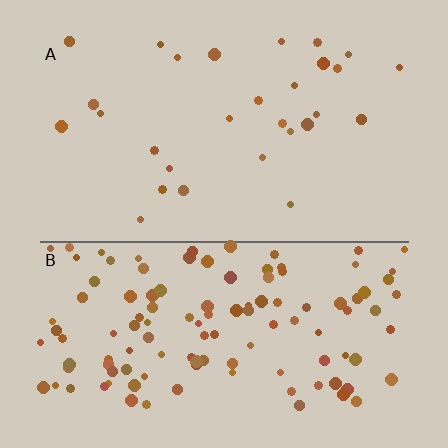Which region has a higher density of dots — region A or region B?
B (the bottom).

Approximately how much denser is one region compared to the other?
Approximately 4.2× — region B over region A.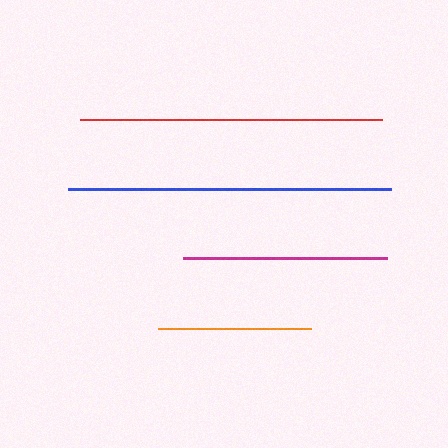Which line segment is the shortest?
The orange line is the shortest at approximately 153 pixels.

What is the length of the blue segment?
The blue segment is approximately 324 pixels long.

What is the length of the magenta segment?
The magenta segment is approximately 204 pixels long.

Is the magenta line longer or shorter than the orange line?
The magenta line is longer than the orange line.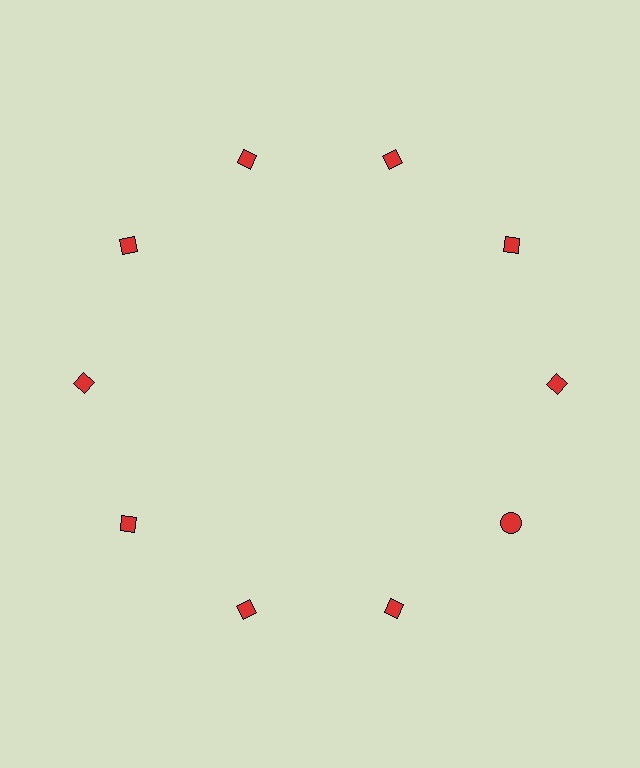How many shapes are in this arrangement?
There are 10 shapes arranged in a ring pattern.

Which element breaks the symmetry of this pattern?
The red circle at roughly the 4 o'clock position breaks the symmetry. All other shapes are red diamonds.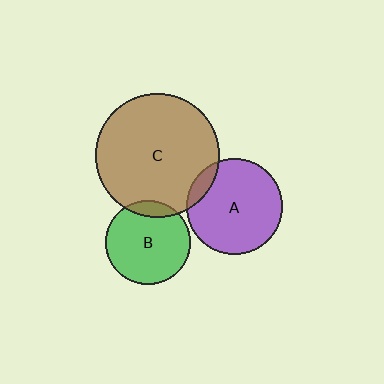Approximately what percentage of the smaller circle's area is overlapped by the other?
Approximately 10%.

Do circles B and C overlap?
Yes.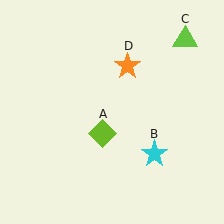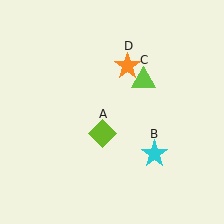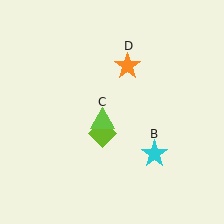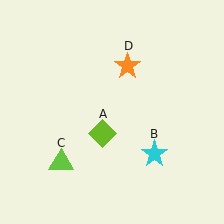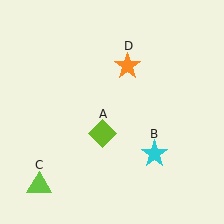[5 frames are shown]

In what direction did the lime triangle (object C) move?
The lime triangle (object C) moved down and to the left.